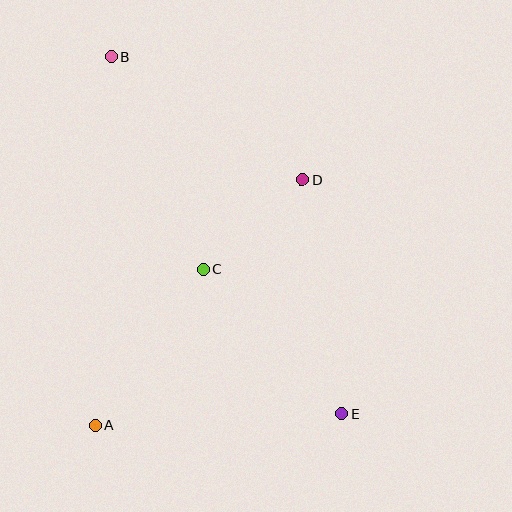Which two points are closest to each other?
Points C and D are closest to each other.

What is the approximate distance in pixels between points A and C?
The distance between A and C is approximately 190 pixels.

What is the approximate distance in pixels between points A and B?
The distance between A and B is approximately 369 pixels.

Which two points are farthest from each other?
Points B and E are farthest from each other.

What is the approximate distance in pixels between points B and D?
The distance between B and D is approximately 227 pixels.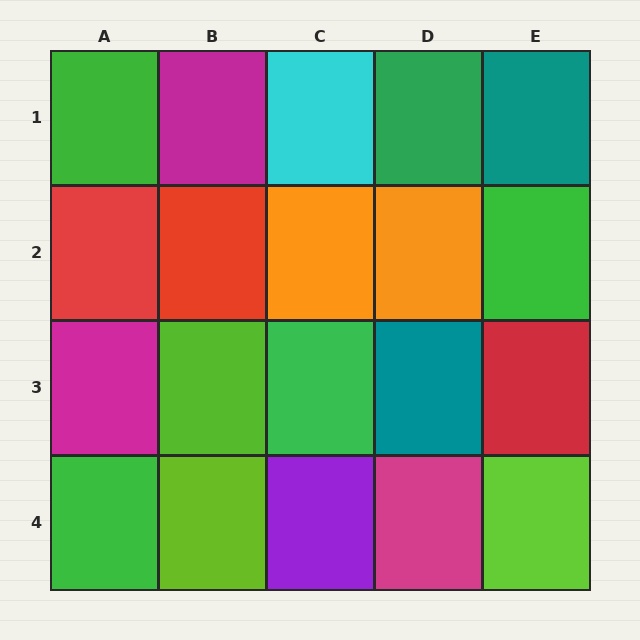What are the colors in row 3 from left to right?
Magenta, lime, green, teal, red.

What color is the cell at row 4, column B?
Lime.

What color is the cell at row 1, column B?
Magenta.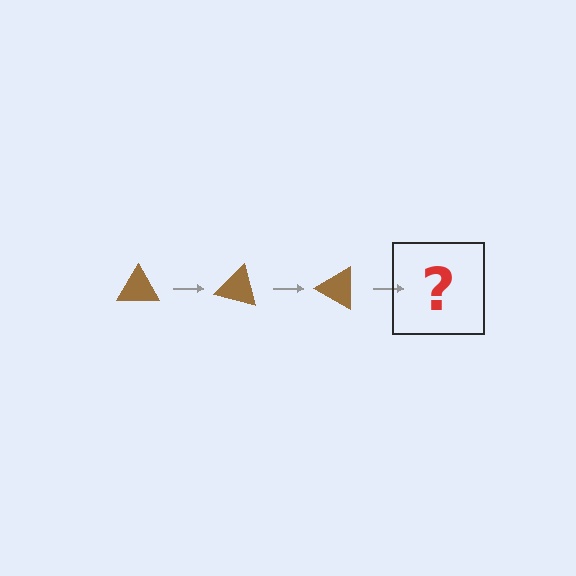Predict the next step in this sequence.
The next step is a brown triangle rotated 45 degrees.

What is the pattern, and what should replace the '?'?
The pattern is that the triangle rotates 15 degrees each step. The '?' should be a brown triangle rotated 45 degrees.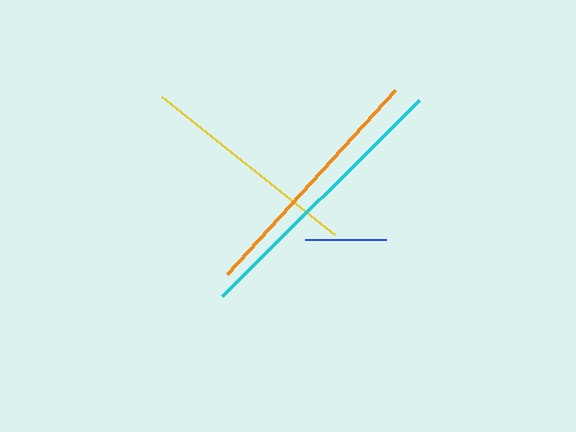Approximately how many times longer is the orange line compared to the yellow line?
The orange line is approximately 1.1 times the length of the yellow line.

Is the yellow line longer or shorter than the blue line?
The yellow line is longer than the blue line.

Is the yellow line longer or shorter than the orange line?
The orange line is longer than the yellow line.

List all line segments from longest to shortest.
From longest to shortest: cyan, orange, yellow, blue.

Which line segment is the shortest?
The blue line is the shortest at approximately 81 pixels.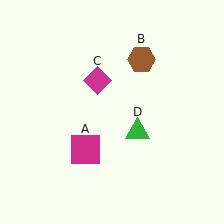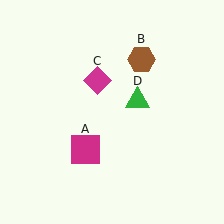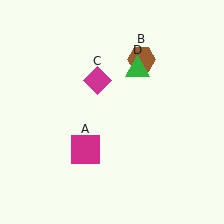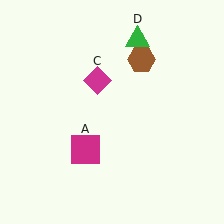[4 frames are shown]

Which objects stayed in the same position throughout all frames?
Magenta square (object A) and brown hexagon (object B) and magenta diamond (object C) remained stationary.